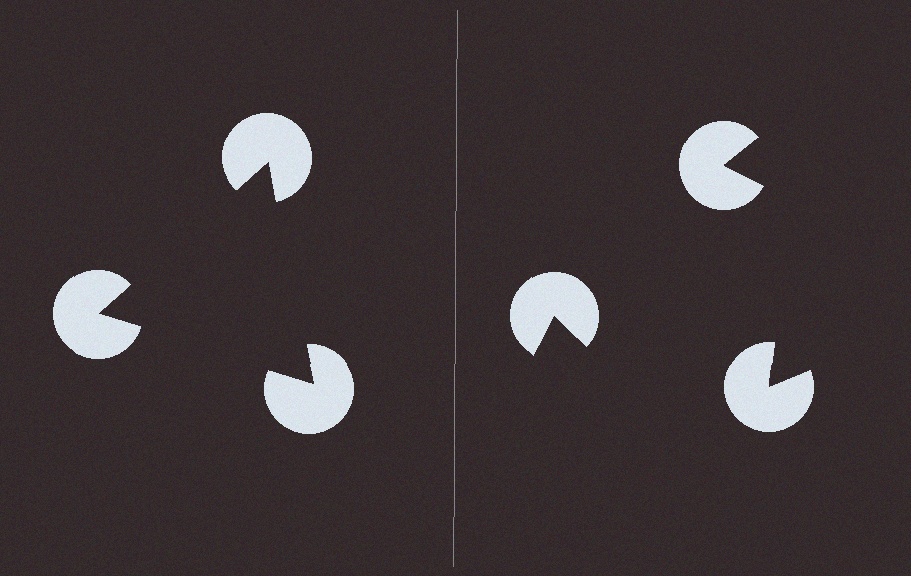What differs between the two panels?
The pac-man discs are positioned identically on both sides; only the wedge orientations differ. On the left they align to a triangle; on the right they are misaligned.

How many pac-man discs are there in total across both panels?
6 — 3 on each side.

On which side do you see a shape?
An illusory triangle appears on the left side. On the right side the wedge cuts are rotated, so no coherent shape forms.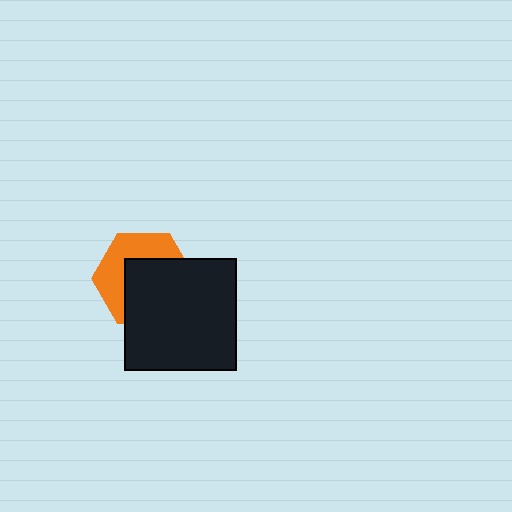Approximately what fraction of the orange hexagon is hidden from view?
Roughly 57% of the orange hexagon is hidden behind the black square.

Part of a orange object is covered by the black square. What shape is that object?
It is a hexagon.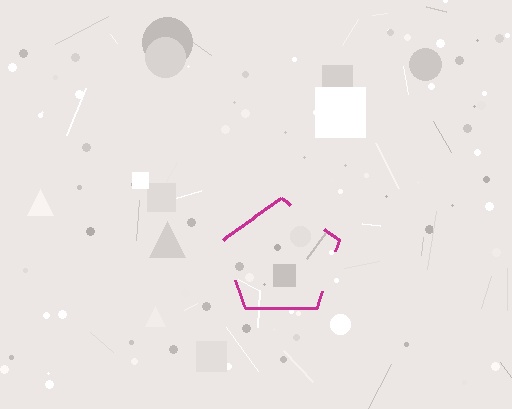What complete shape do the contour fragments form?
The contour fragments form a pentagon.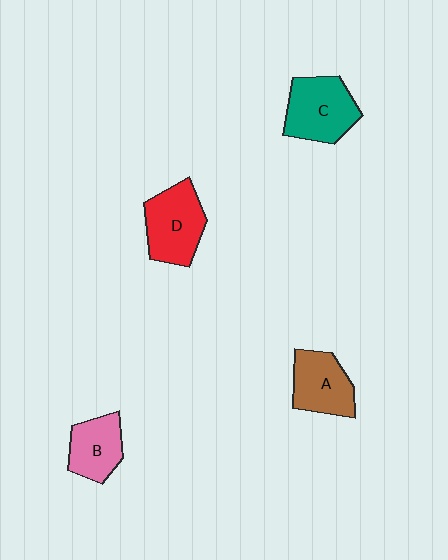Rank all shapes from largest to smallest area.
From largest to smallest: D (red), C (teal), A (brown), B (pink).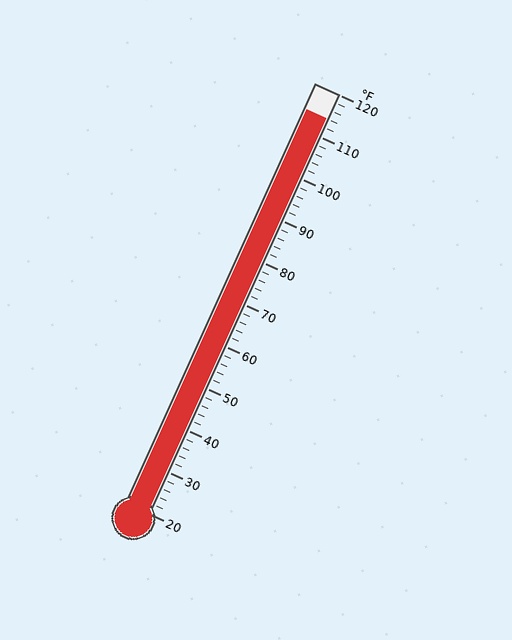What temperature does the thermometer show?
The thermometer shows approximately 114°F.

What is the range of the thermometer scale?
The thermometer scale ranges from 20°F to 120°F.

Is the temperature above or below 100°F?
The temperature is above 100°F.